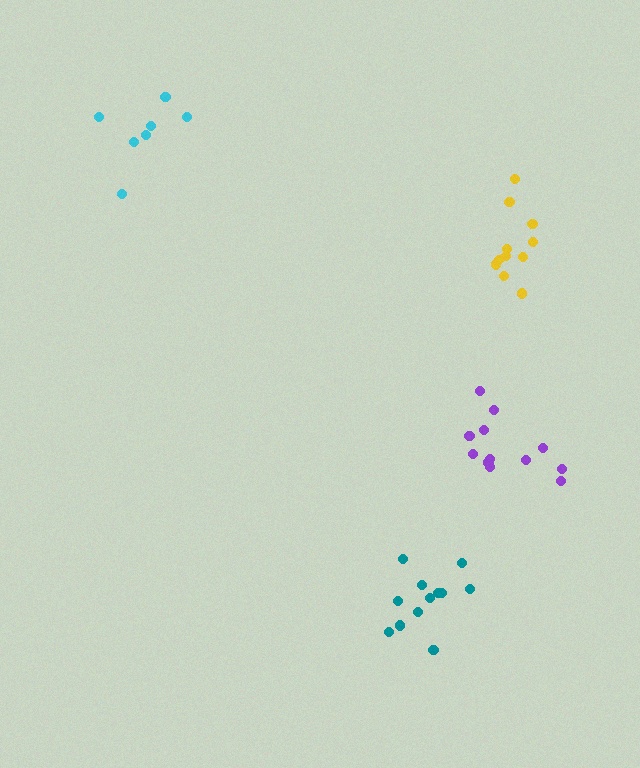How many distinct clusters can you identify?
There are 4 distinct clusters.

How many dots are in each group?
Group 1: 12 dots, Group 2: 7 dots, Group 3: 11 dots, Group 4: 12 dots (42 total).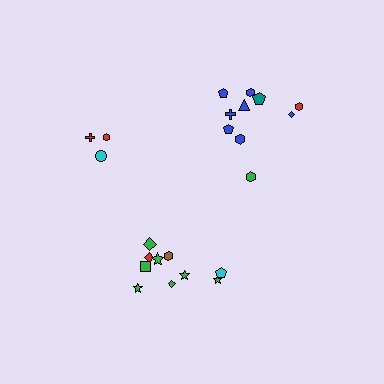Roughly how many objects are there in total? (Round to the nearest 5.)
Roughly 25 objects in total.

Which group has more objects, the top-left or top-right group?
The top-right group.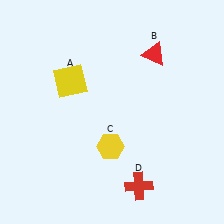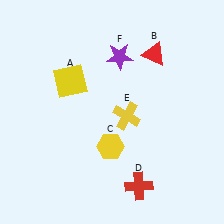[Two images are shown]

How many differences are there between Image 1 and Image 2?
There are 2 differences between the two images.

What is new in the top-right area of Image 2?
A purple star (F) was added in the top-right area of Image 2.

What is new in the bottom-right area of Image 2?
A yellow cross (E) was added in the bottom-right area of Image 2.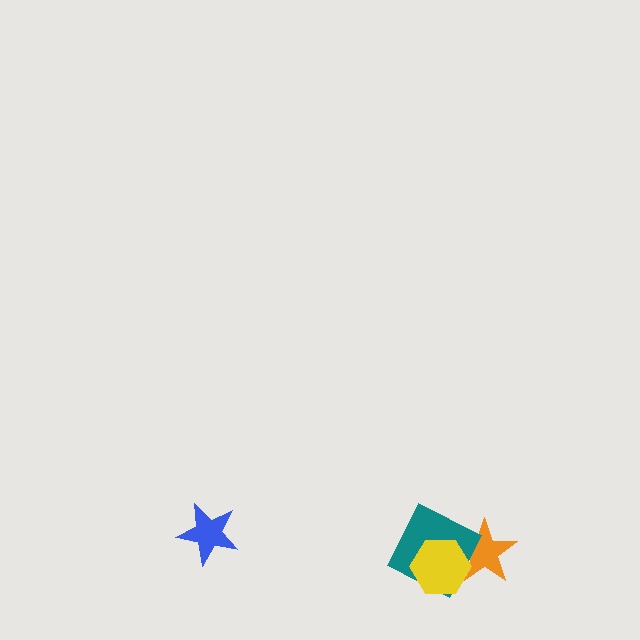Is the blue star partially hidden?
No, no other shape covers it.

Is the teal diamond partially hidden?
Yes, it is partially covered by another shape.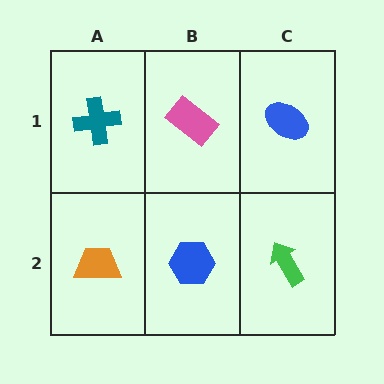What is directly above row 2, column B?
A pink rectangle.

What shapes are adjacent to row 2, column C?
A blue ellipse (row 1, column C), a blue hexagon (row 2, column B).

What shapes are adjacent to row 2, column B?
A pink rectangle (row 1, column B), an orange trapezoid (row 2, column A), a green arrow (row 2, column C).